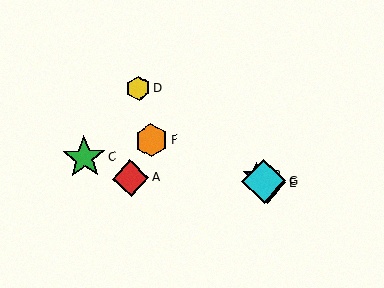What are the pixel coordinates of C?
Object C is at (84, 158).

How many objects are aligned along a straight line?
4 objects (B, D, E, G) are aligned along a straight line.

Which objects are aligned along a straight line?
Objects B, D, E, G are aligned along a straight line.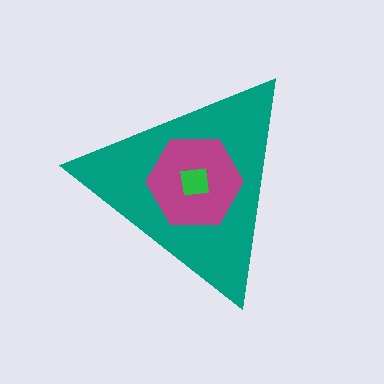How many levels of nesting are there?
3.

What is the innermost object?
The green square.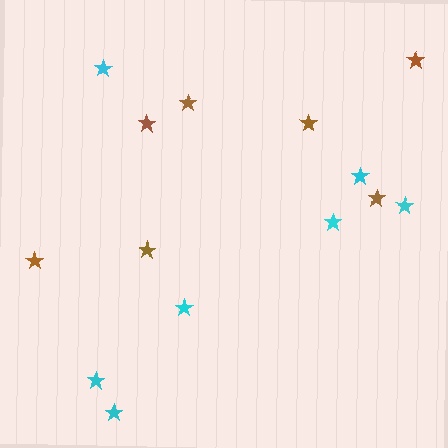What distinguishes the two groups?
There are 2 groups: one group of cyan stars (7) and one group of brown stars (7).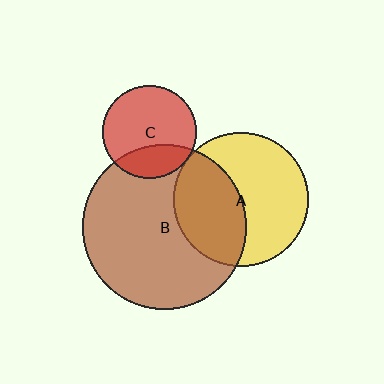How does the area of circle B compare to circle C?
Approximately 3.1 times.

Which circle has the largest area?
Circle B (brown).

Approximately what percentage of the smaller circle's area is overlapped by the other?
Approximately 40%.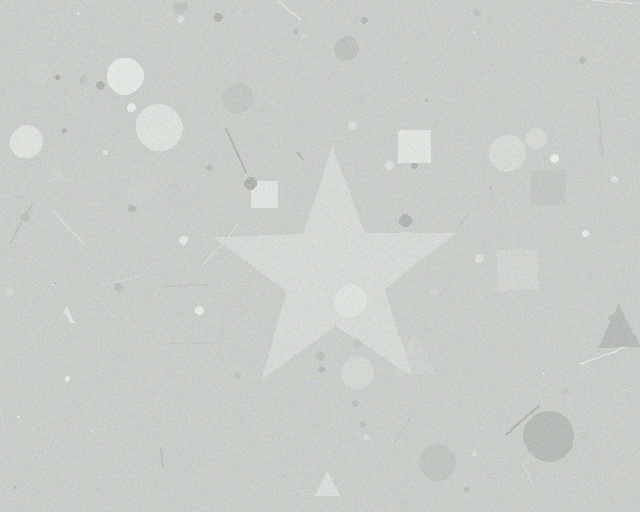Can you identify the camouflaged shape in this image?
The camouflaged shape is a star.